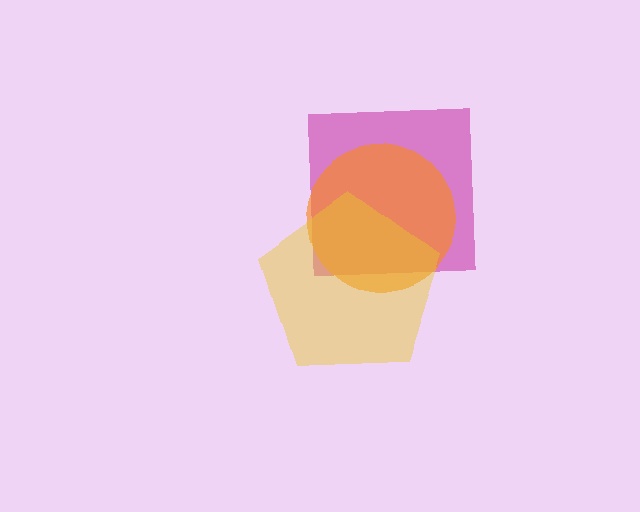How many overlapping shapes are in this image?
There are 3 overlapping shapes in the image.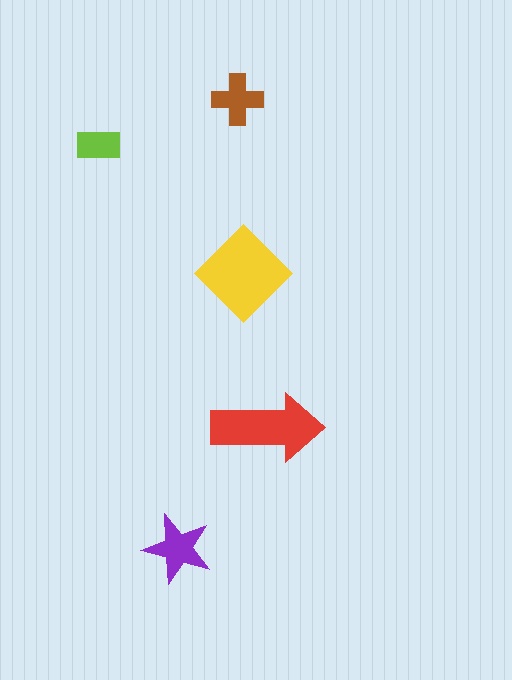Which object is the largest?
The yellow diamond.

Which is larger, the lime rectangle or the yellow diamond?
The yellow diamond.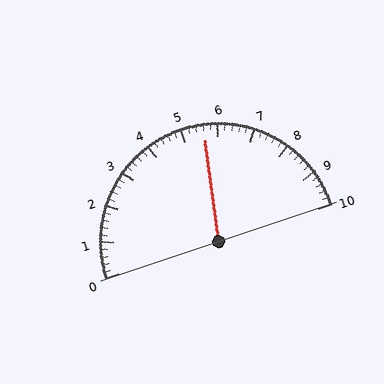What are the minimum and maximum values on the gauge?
The gauge ranges from 0 to 10.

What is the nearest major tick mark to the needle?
The nearest major tick mark is 6.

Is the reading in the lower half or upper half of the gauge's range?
The reading is in the upper half of the range (0 to 10).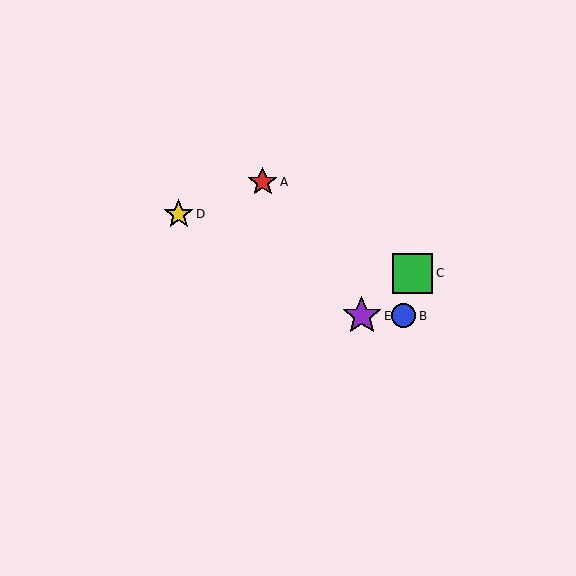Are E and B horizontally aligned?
Yes, both are at y≈316.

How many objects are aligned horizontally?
2 objects (B, E) are aligned horizontally.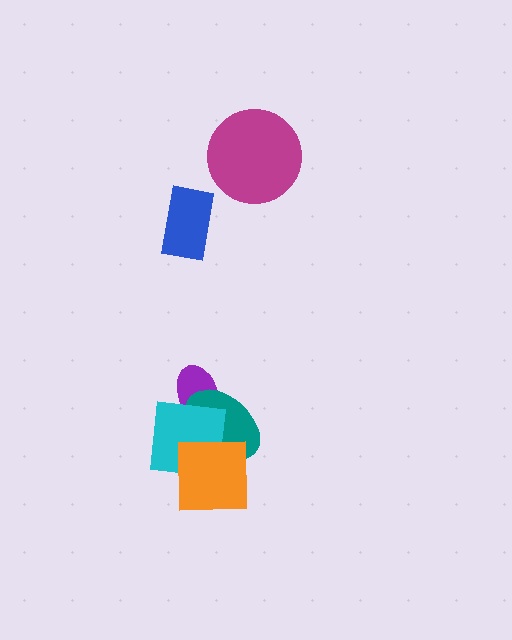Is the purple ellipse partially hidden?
Yes, it is partially covered by another shape.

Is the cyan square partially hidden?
Yes, it is partially covered by another shape.